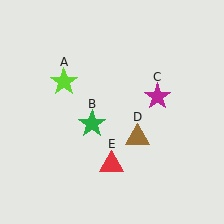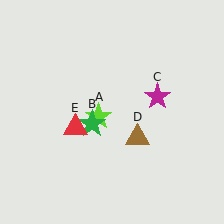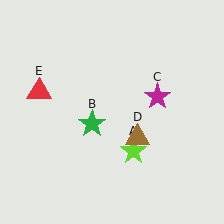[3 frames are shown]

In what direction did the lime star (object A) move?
The lime star (object A) moved down and to the right.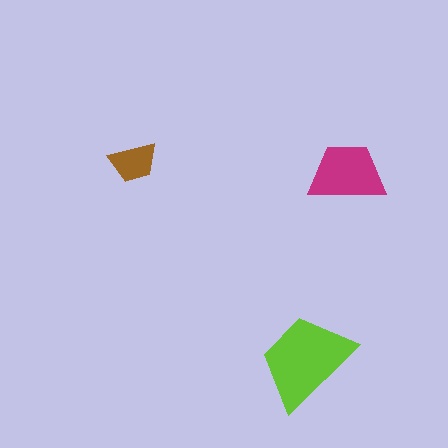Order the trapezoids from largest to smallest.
the lime one, the magenta one, the brown one.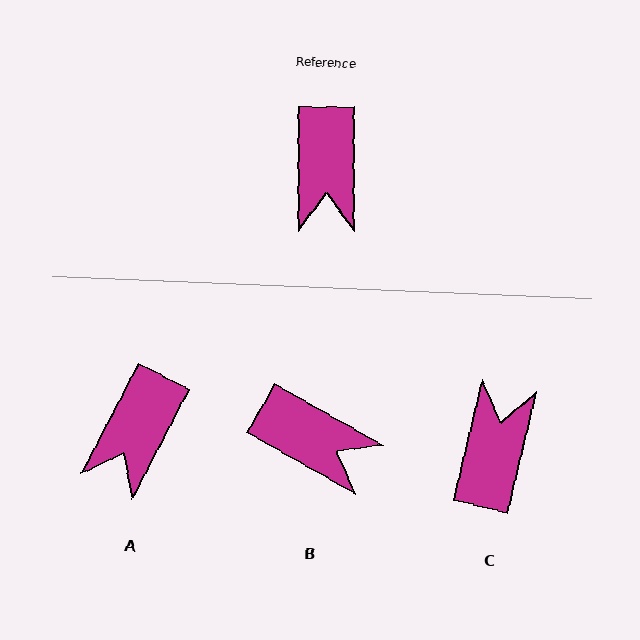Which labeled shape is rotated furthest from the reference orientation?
C, about 167 degrees away.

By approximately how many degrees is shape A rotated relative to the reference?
Approximately 28 degrees clockwise.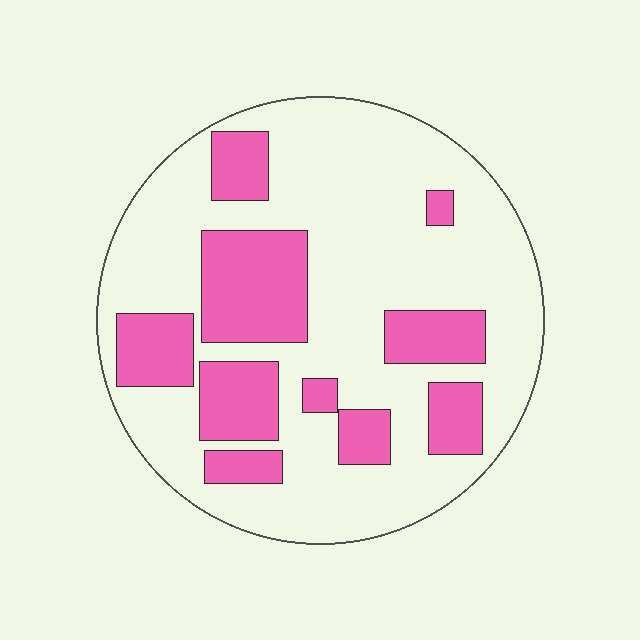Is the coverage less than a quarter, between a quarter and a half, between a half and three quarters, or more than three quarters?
Between a quarter and a half.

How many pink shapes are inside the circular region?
10.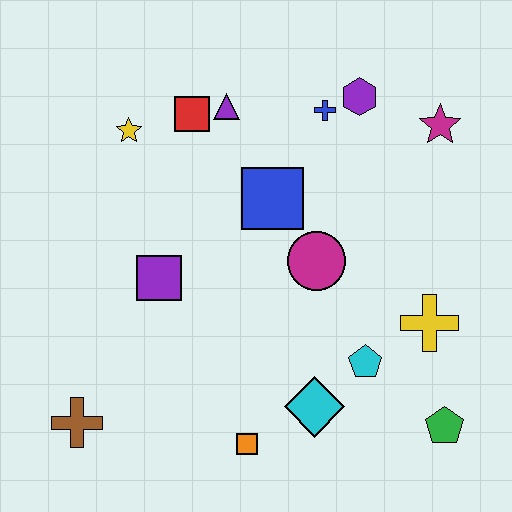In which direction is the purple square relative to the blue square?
The purple square is to the left of the blue square.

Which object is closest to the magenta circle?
The blue square is closest to the magenta circle.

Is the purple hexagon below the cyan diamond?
No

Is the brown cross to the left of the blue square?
Yes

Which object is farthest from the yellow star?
The green pentagon is farthest from the yellow star.